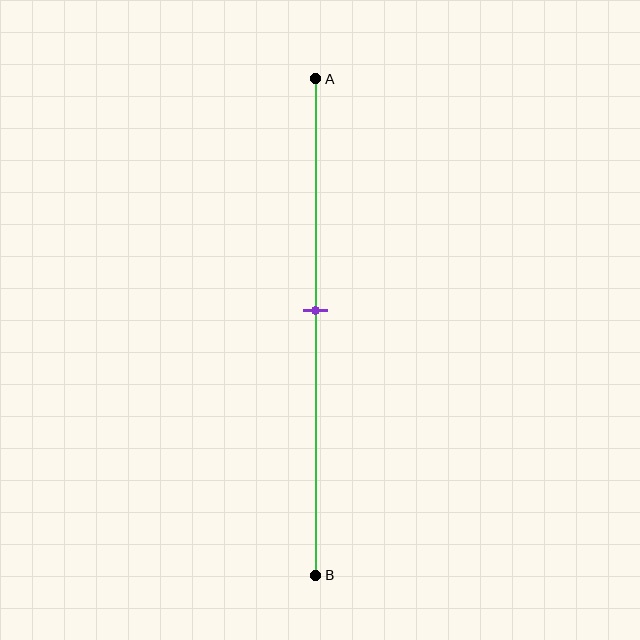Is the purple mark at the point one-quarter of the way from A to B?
No, the mark is at about 45% from A, not at the 25% one-quarter point.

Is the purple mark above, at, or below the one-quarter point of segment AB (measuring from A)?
The purple mark is below the one-quarter point of segment AB.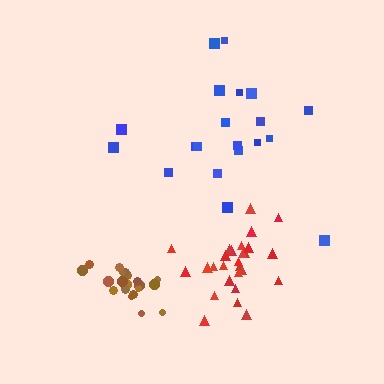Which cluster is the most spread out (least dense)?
Blue.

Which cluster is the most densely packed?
Brown.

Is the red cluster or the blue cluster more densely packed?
Red.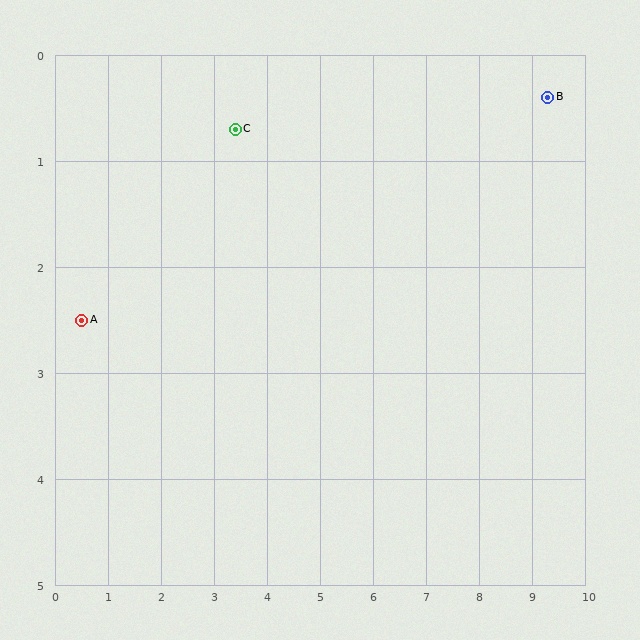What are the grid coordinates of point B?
Point B is at approximately (9.3, 0.4).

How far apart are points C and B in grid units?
Points C and B are about 5.9 grid units apart.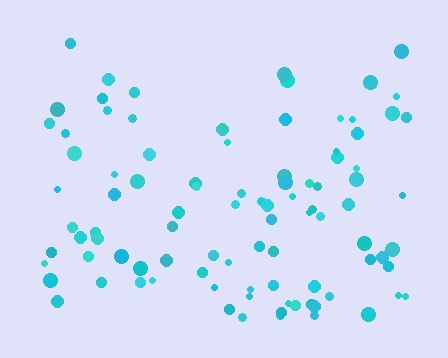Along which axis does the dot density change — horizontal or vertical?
Vertical.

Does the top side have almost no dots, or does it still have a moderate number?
Still a moderate number, just noticeably fewer than the bottom.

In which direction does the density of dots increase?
From top to bottom, with the bottom side densest.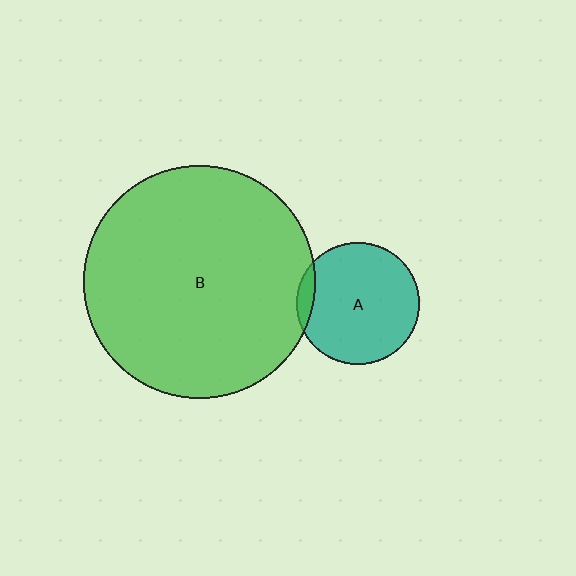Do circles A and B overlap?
Yes.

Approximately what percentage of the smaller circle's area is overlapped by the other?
Approximately 5%.